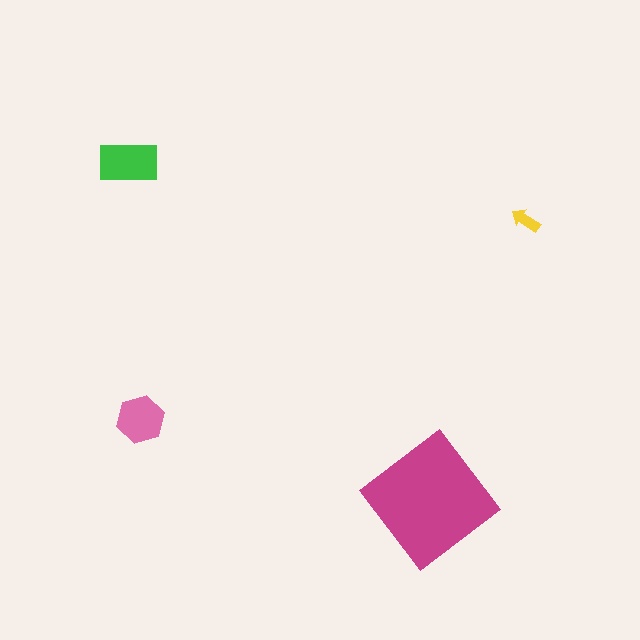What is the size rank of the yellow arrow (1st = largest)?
4th.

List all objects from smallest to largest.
The yellow arrow, the pink hexagon, the green rectangle, the magenta diamond.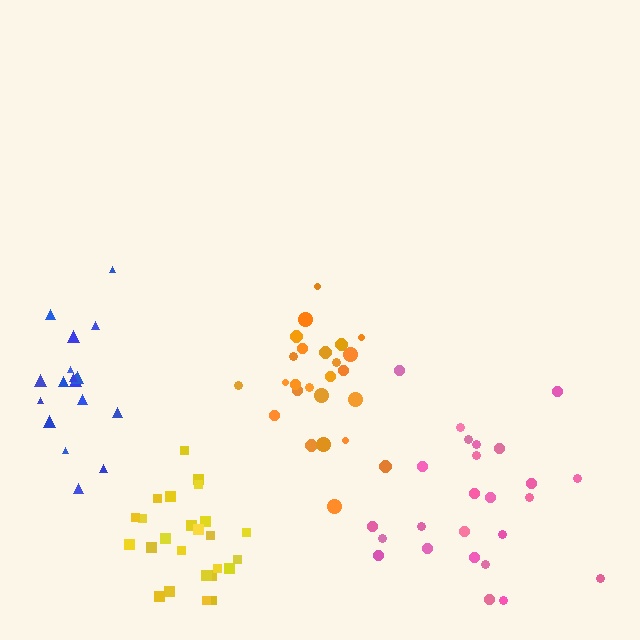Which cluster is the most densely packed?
Orange.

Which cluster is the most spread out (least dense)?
Blue.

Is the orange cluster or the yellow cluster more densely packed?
Orange.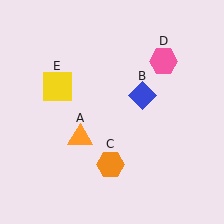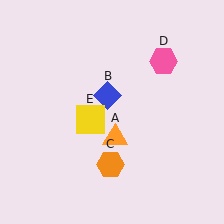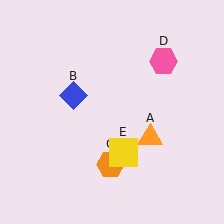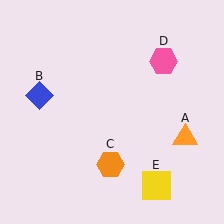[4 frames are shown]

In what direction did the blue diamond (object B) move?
The blue diamond (object B) moved left.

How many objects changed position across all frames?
3 objects changed position: orange triangle (object A), blue diamond (object B), yellow square (object E).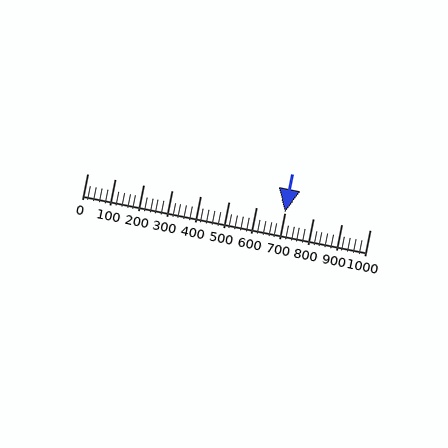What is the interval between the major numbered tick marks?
The major tick marks are spaced 100 units apart.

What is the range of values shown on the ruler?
The ruler shows values from 0 to 1000.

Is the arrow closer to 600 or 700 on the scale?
The arrow is closer to 700.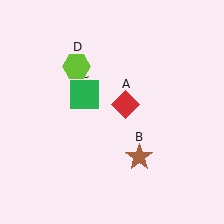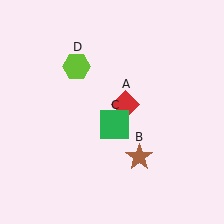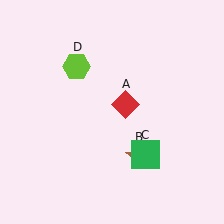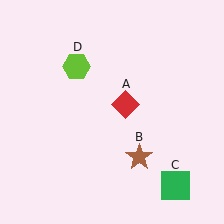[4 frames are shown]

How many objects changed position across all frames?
1 object changed position: green square (object C).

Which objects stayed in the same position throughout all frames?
Red diamond (object A) and brown star (object B) and lime hexagon (object D) remained stationary.